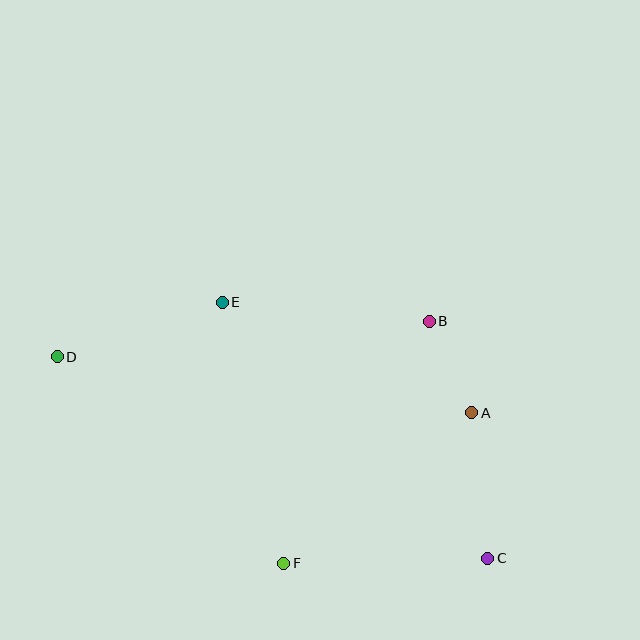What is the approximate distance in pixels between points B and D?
The distance between B and D is approximately 374 pixels.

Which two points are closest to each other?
Points A and B are closest to each other.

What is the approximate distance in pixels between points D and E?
The distance between D and E is approximately 174 pixels.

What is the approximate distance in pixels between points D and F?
The distance between D and F is approximately 307 pixels.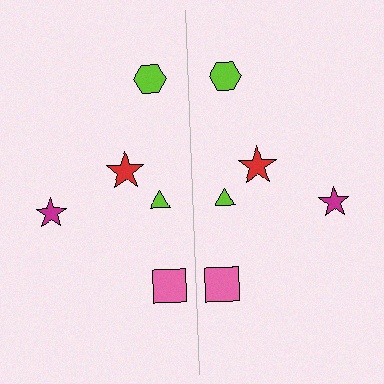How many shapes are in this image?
There are 10 shapes in this image.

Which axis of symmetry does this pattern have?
The pattern has a vertical axis of symmetry running through the center of the image.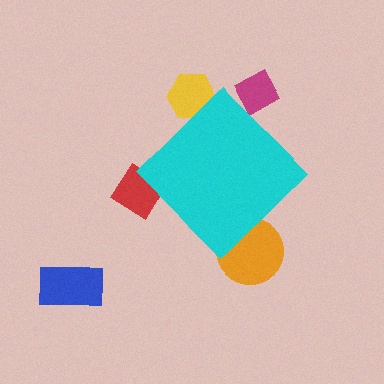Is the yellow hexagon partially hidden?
Yes, the yellow hexagon is partially hidden behind the cyan diamond.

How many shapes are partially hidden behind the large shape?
4 shapes are partially hidden.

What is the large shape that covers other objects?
A cyan diamond.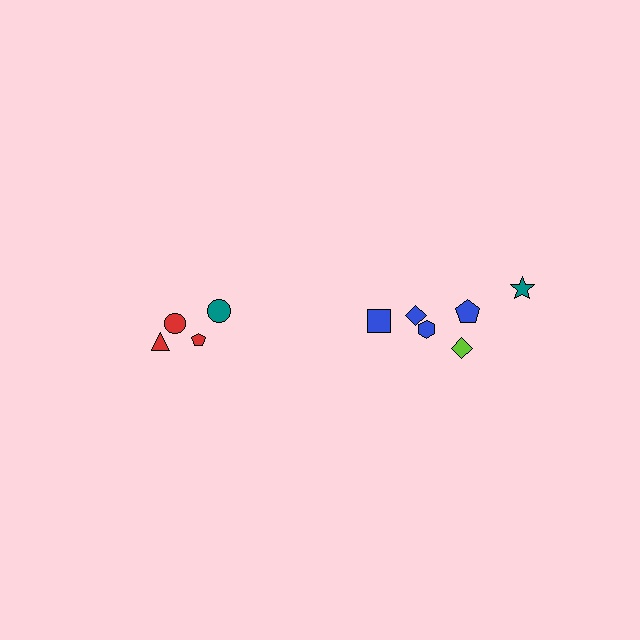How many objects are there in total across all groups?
There are 10 objects.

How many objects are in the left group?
There are 4 objects.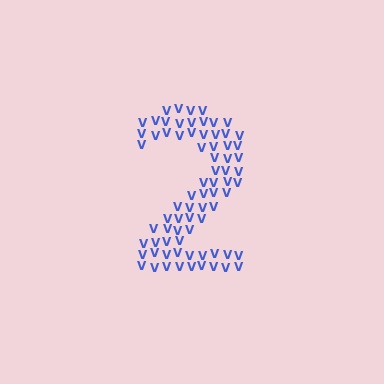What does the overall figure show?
The overall figure shows the digit 2.